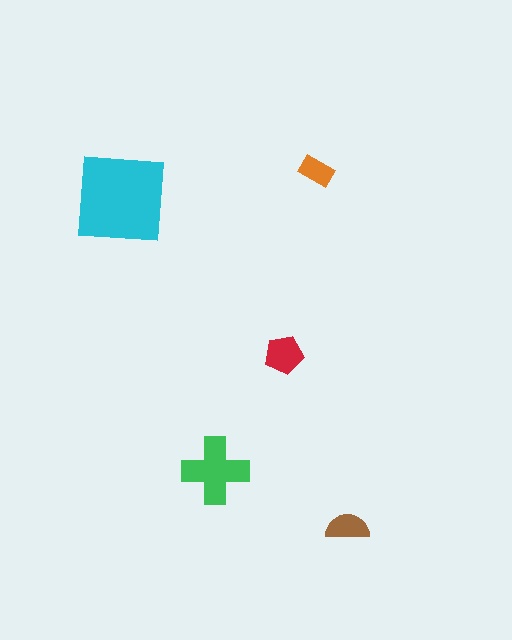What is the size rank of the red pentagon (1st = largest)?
3rd.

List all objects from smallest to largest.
The orange rectangle, the brown semicircle, the red pentagon, the green cross, the cyan square.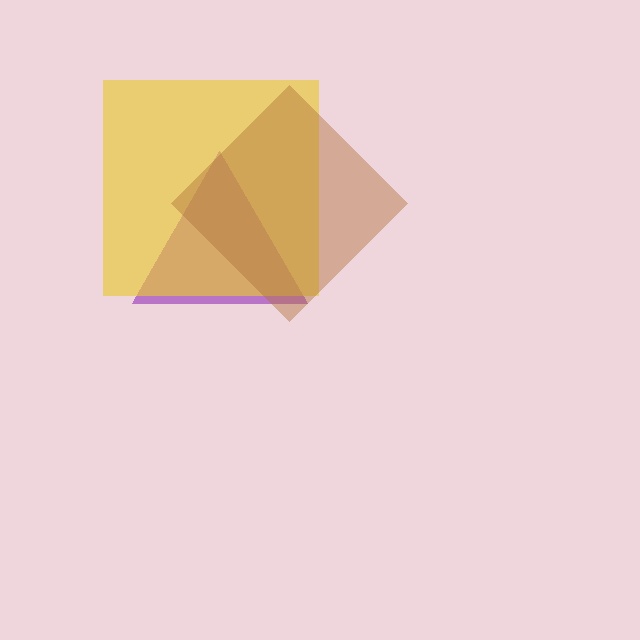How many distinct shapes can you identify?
There are 3 distinct shapes: a purple triangle, a yellow square, a brown diamond.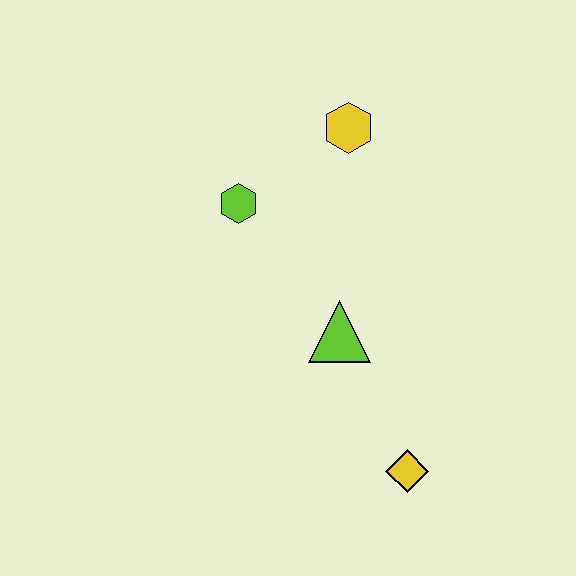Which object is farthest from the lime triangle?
The yellow hexagon is farthest from the lime triangle.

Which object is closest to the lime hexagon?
The yellow hexagon is closest to the lime hexagon.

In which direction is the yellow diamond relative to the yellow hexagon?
The yellow diamond is below the yellow hexagon.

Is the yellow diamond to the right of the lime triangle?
Yes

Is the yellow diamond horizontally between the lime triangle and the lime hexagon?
No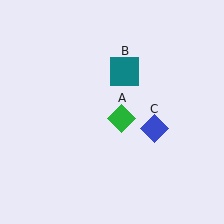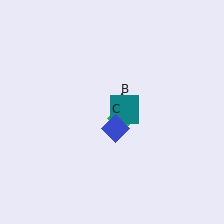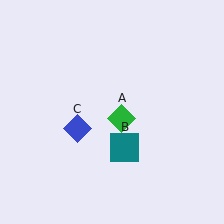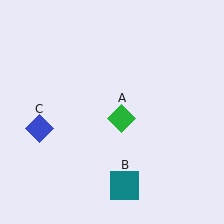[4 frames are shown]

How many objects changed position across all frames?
2 objects changed position: teal square (object B), blue diamond (object C).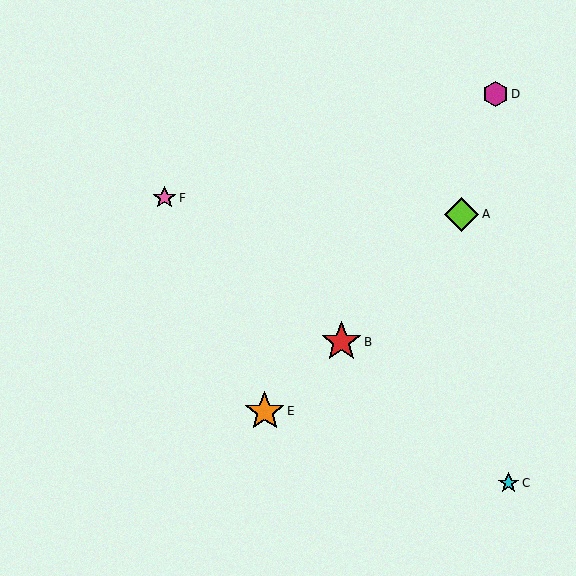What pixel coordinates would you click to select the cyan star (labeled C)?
Click at (508, 483) to select the cyan star C.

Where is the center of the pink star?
The center of the pink star is at (165, 198).